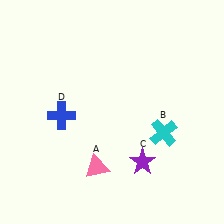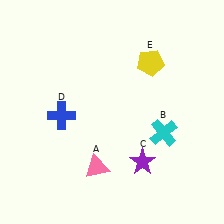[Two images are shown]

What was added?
A yellow pentagon (E) was added in Image 2.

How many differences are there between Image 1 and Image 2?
There is 1 difference between the two images.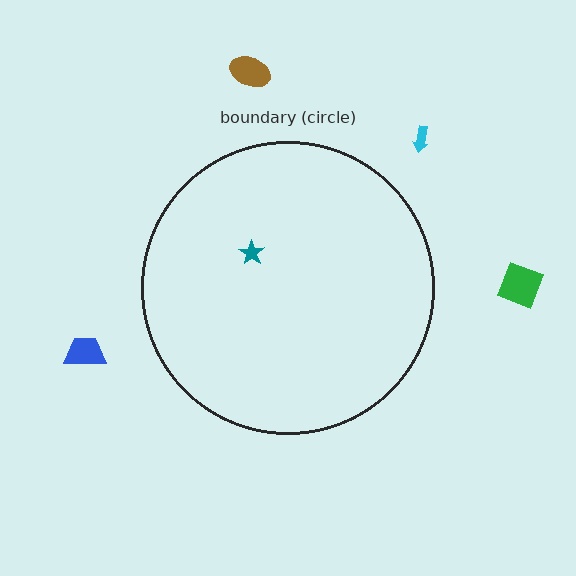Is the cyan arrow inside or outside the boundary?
Outside.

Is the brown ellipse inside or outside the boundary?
Outside.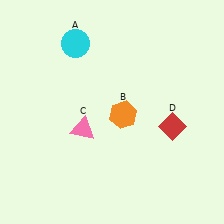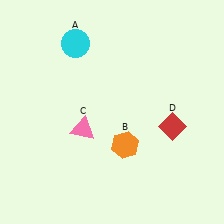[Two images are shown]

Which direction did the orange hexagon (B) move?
The orange hexagon (B) moved down.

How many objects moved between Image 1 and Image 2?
1 object moved between the two images.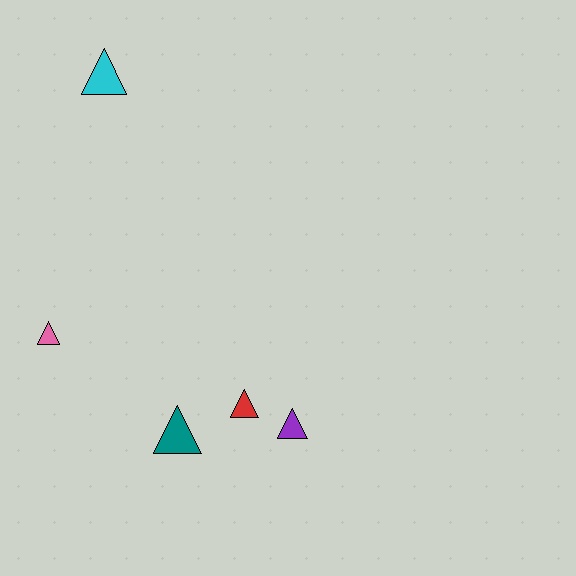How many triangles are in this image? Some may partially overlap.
There are 5 triangles.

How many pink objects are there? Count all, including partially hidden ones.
There is 1 pink object.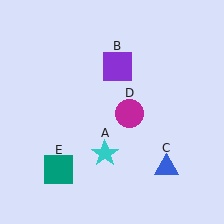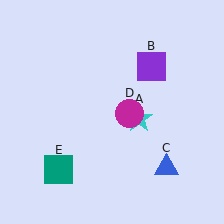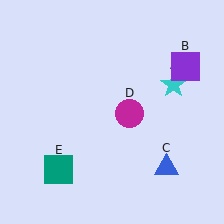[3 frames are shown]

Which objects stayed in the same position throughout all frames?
Blue triangle (object C) and magenta circle (object D) and teal square (object E) remained stationary.